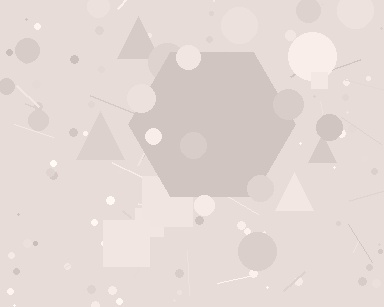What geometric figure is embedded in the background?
A hexagon is embedded in the background.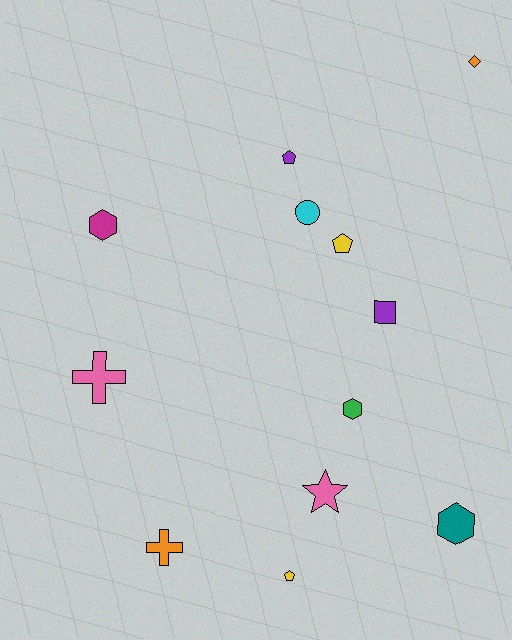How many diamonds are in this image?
There is 1 diamond.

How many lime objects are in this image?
There are no lime objects.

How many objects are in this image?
There are 12 objects.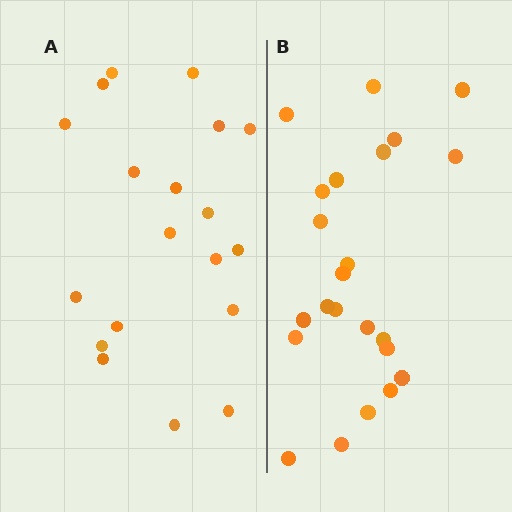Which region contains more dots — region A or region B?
Region B (the right region) has more dots.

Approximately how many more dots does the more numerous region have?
Region B has about 4 more dots than region A.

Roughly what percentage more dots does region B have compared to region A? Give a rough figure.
About 20% more.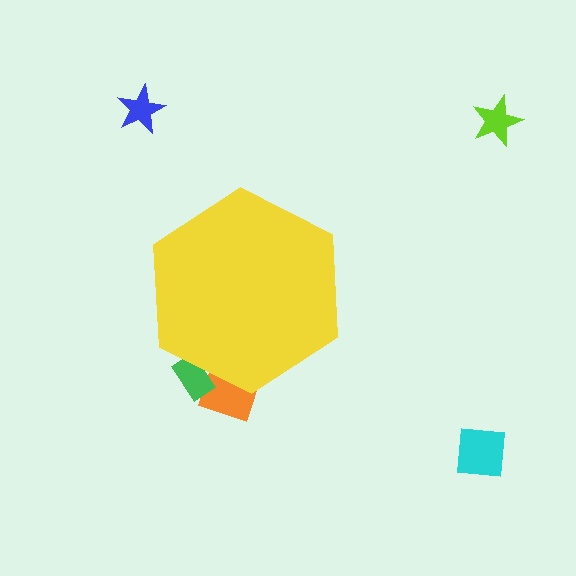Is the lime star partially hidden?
No, the lime star is fully visible.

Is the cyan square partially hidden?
No, the cyan square is fully visible.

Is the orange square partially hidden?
Yes, the orange square is partially hidden behind the yellow hexagon.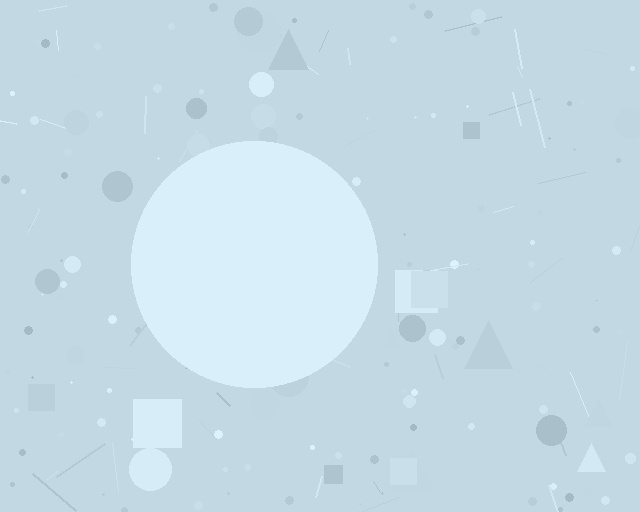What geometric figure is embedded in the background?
A circle is embedded in the background.